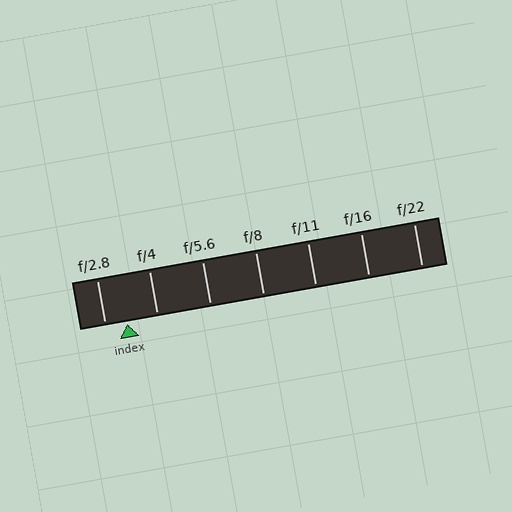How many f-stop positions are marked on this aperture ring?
There are 7 f-stop positions marked.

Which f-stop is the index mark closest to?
The index mark is closest to f/2.8.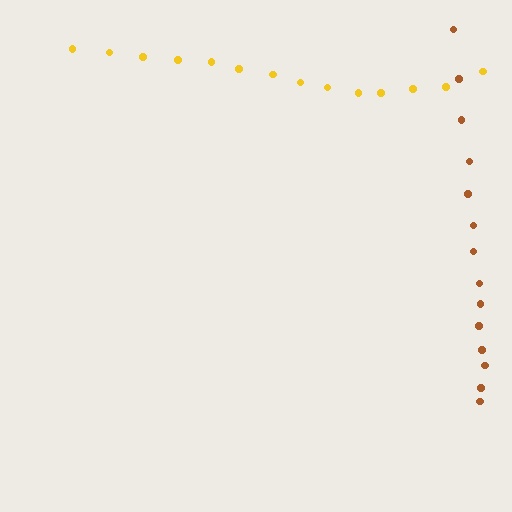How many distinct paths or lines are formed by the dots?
There are 2 distinct paths.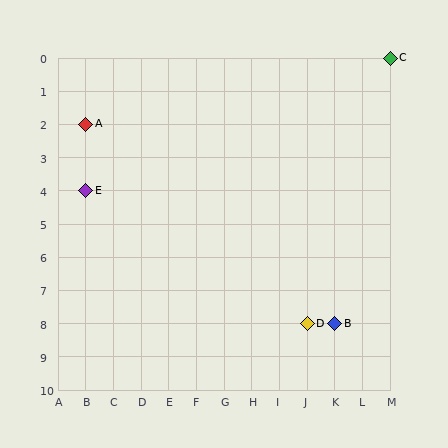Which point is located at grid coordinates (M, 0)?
Point C is at (M, 0).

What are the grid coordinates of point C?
Point C is at grid coordinates (M, 0).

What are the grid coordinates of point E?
Point E is at grid coordinates (B, 4).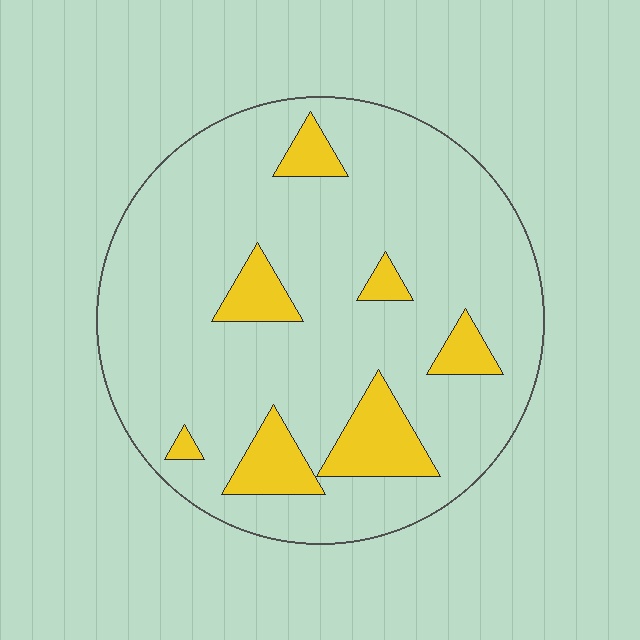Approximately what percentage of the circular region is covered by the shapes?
Approximately 15%.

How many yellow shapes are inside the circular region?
7.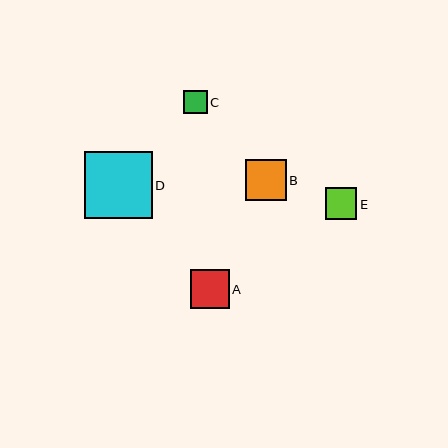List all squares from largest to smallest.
From largest to smallest: D, B, A, E, C.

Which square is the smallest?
Square C is the smallest with a size of approximately 24 pixels.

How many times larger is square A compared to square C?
Square A is approximately 1.6 times the size of square C.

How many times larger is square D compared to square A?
Square D is approximately 1.8 times the size of square A.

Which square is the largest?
Square D is the largest with a size of approximately 68 pixels.